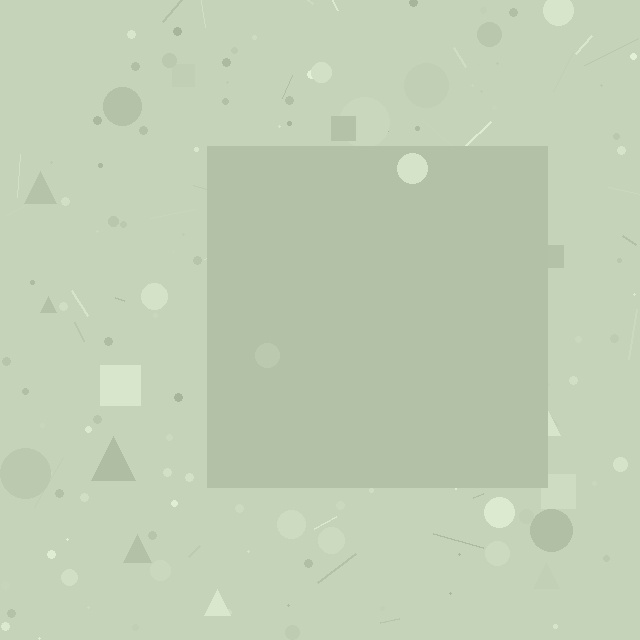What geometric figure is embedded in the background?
A square is embedded in the background.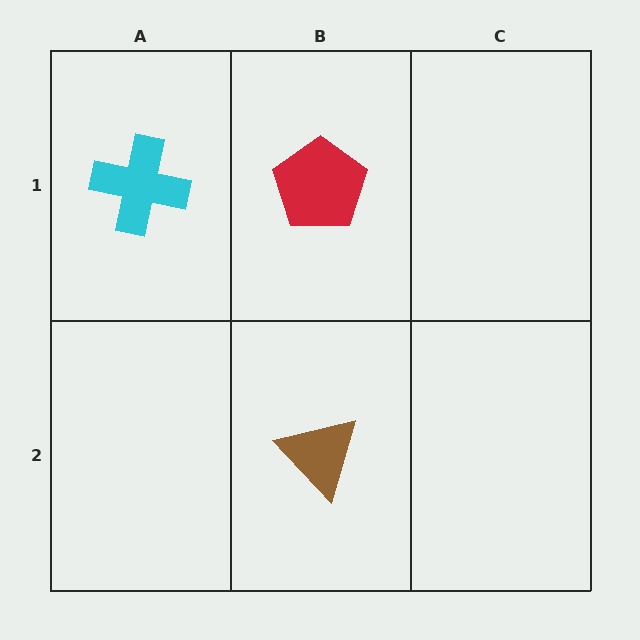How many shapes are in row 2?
1 shape.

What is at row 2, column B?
A brown triangle.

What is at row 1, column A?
A cyan cross.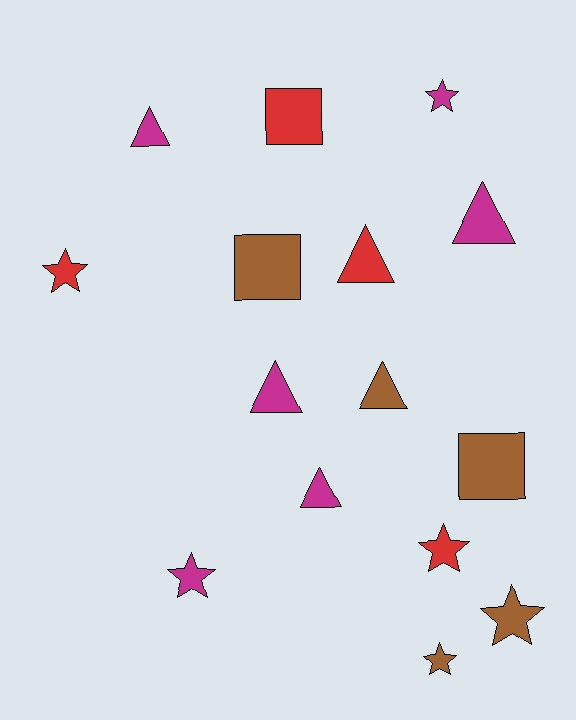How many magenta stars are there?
There are 2 magenta stars.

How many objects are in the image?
There are 15 objects.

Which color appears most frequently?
Magenta, with 6 objects.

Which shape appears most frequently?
Triangle, with 6 objects.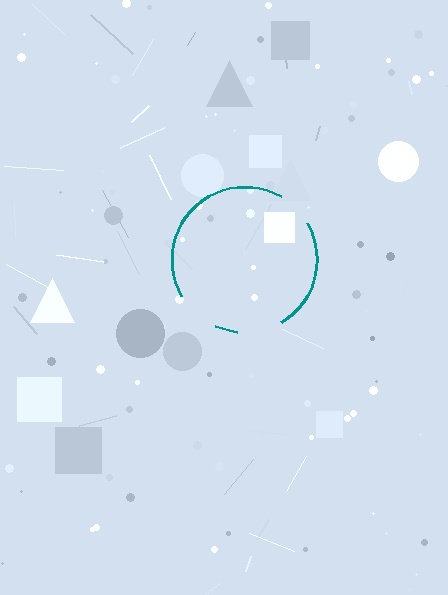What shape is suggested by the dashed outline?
The dashed outline suggests a circle.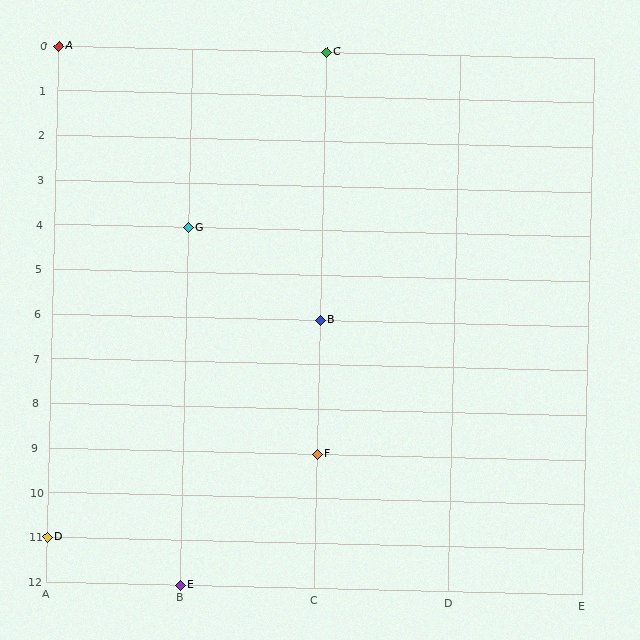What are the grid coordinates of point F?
Point F is at grid coordinates (C, 9).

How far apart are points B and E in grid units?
Points B and E are 1 column and 6 rows apart (about 6.1 grid units diagonally).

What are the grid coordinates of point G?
Point G is at grid coordinates (B, 4).